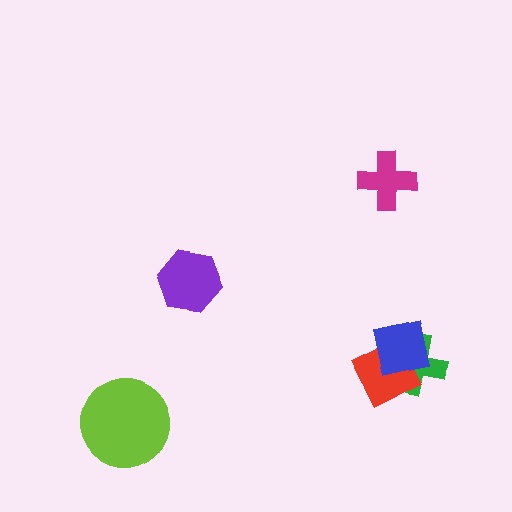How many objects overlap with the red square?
2 objects overlap with the red square.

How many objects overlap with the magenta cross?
0 objects overlap with the magenta cross.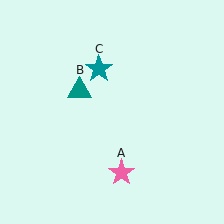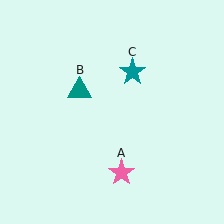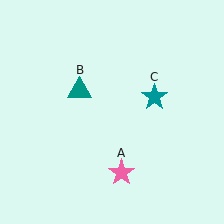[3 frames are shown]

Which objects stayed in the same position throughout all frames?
Pink star (object A) and teal triangle (object B) remained stationary.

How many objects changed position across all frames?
1 object changed position: teal star (object C).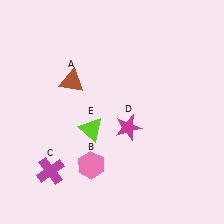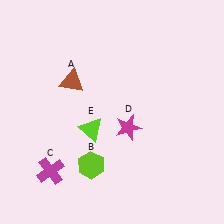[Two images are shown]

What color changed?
The hexagon (B) changed from pink in Image 1 to lime in Image 2.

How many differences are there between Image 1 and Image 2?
There is 1 difference between the two images.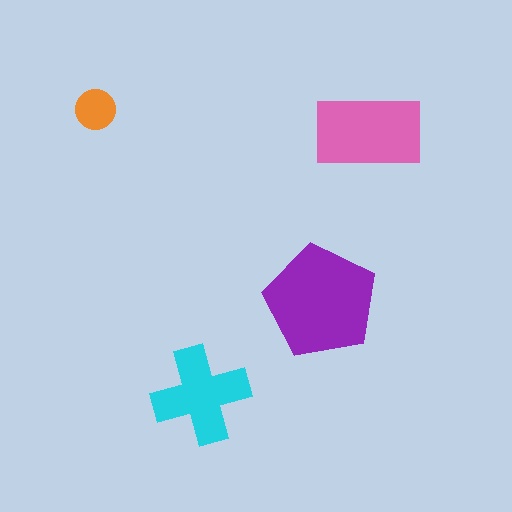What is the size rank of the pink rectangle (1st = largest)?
2nd.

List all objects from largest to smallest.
The purple pentagon, the pink rectangle, the cyan cross, the orange circle.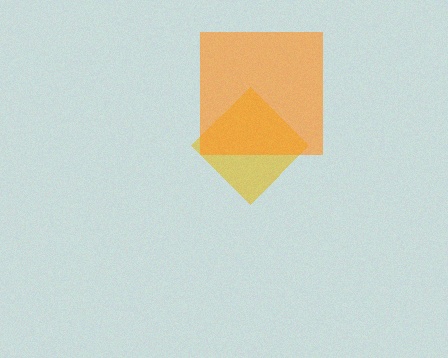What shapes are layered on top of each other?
The layered shapes are: a yellow diamond, an orange square.